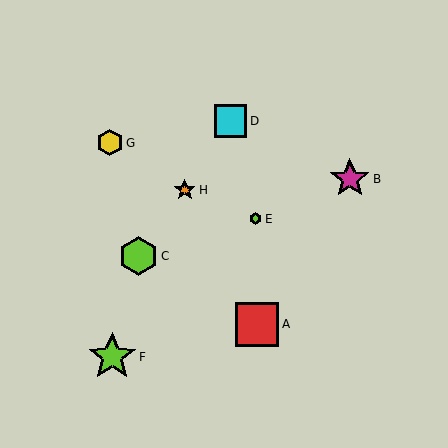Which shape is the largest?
The lime star (labeled F) is the largest.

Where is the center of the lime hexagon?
The center of the lime hexagon is at (256, 219).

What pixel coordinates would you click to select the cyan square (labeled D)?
Click at (230, 121) to select the cyan square D.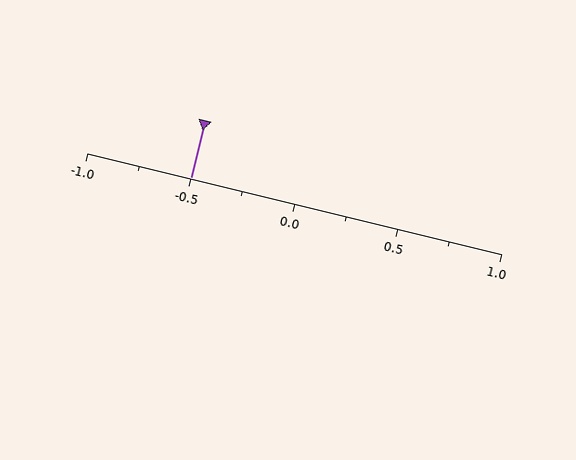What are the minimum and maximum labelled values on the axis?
The axis runs from -1.0 to 1.0.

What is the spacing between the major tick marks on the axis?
The major ticks are spaced 0.5 apart.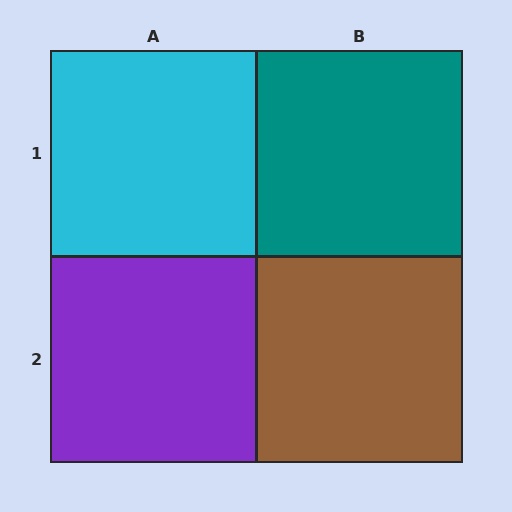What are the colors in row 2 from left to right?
Purple, brown.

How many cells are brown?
1 cell is brown.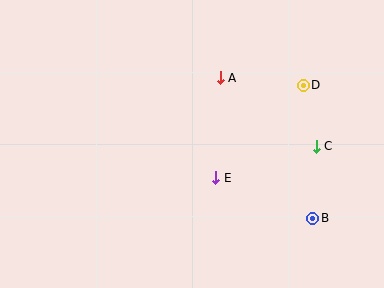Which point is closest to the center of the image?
Point E at (216, 178) is closest to the center.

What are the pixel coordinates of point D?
Point D is at (303, 85).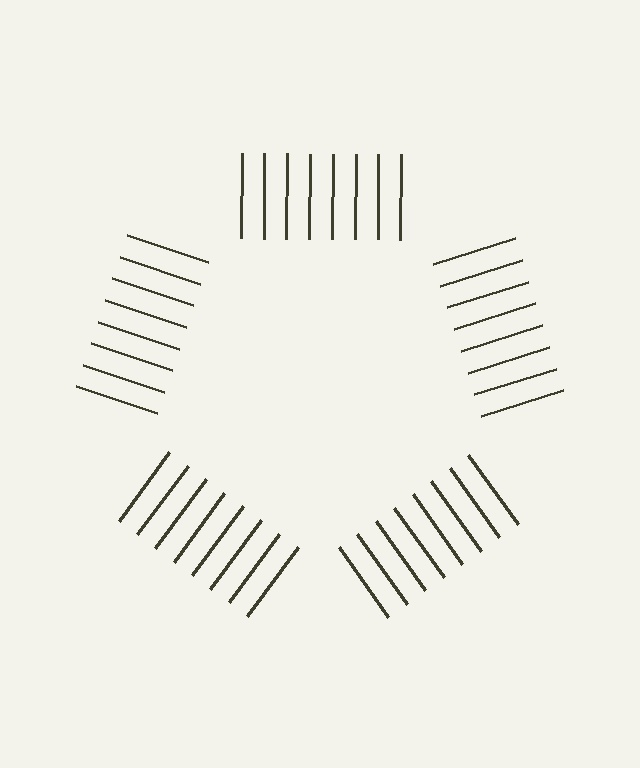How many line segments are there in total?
40 — 8 along each of the 5 edges.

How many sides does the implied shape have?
5 sides — the line-ends trace a pentagon.